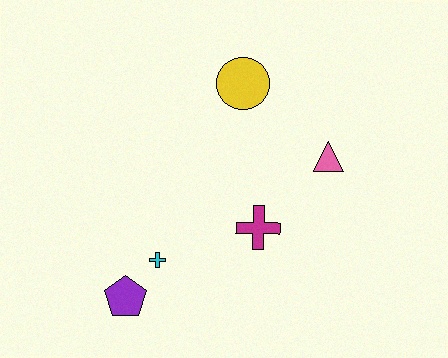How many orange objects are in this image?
There are no orange objects.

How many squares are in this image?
There are no squares.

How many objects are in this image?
There are 5 objects.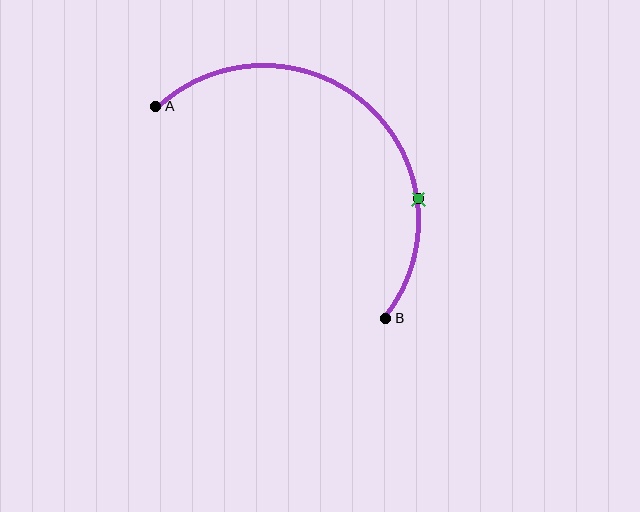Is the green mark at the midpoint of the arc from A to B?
No. The green mark lies on the arc but is closer to endpoint B. The arc midpoint would be at the point on the curve equidistant along the arc from both A and B.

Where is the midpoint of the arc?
The arc midpoint is the point on the curve farthest from the straight line joining A and B. It sits above and to the right of that line.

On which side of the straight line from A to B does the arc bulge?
The arc bulges above and to the right of the straight line connecting A and B.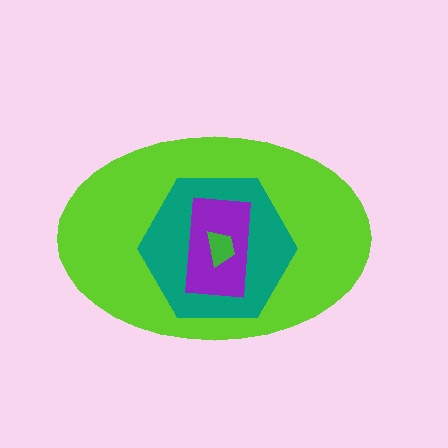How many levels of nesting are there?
4.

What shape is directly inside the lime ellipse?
The teal hexagon.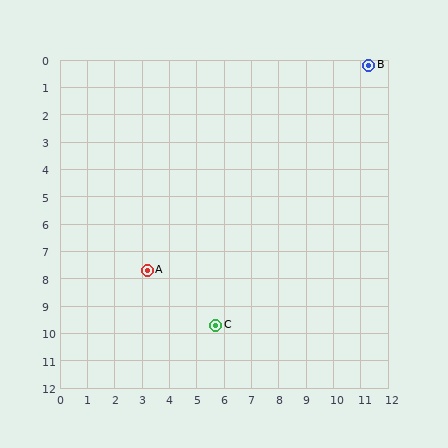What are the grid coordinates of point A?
Point A is at approximately (3.2, 7.7).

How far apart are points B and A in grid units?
Points B and A are about 11.0 grid units apart.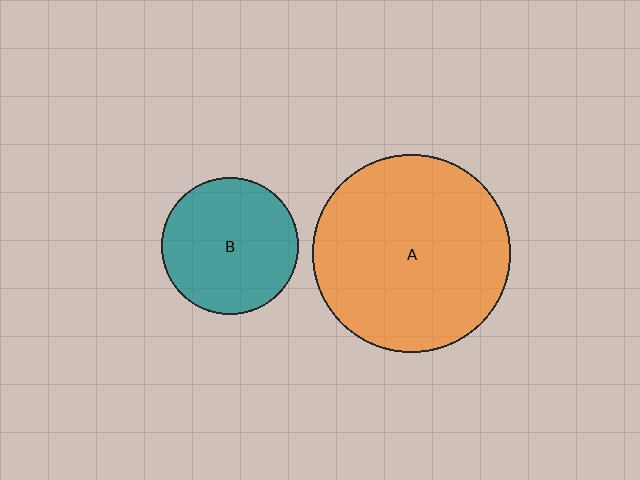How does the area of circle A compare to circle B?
Approximately 2.1 times.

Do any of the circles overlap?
No, none of the circles overlap.